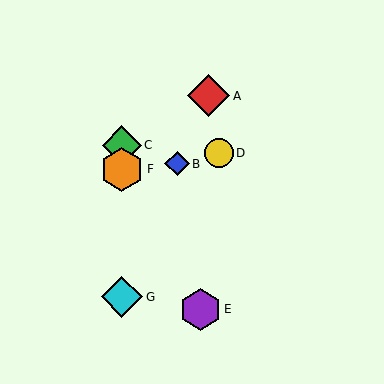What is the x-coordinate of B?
Object B is at x≈177.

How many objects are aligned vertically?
3 objects (C, F, G) are aligned vertically.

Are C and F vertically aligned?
Yes, both are at x≈122.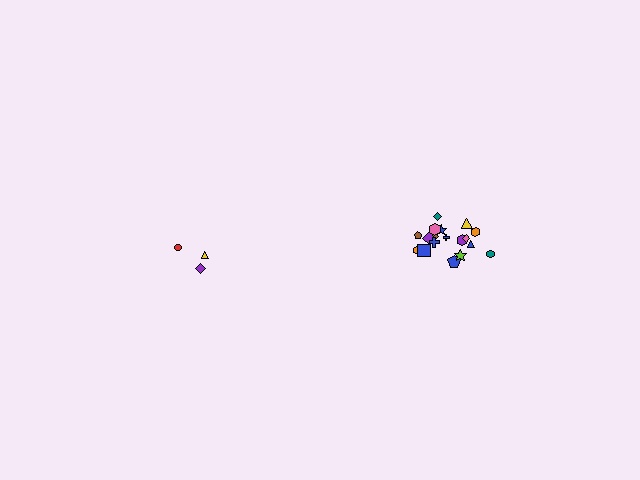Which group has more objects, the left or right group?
The right group.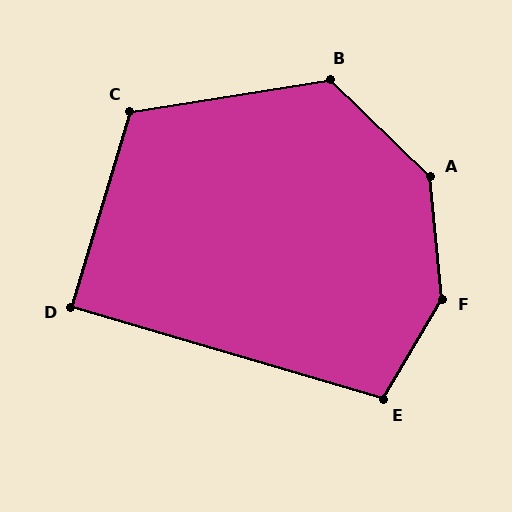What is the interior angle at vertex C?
Approximately 116 degrees (obtuse).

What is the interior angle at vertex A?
Approximately 140 degrees (obtuse).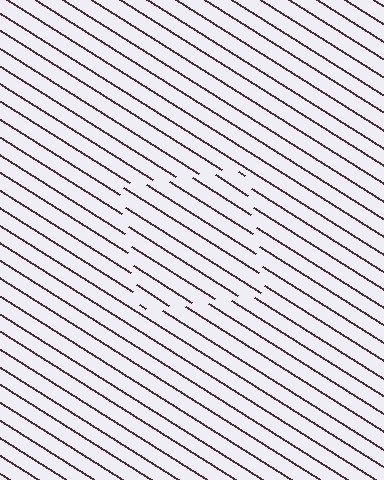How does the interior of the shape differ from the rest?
The interior of the shape contains the same grating, shifted by half a period — the contour is defined by the phase discontinuity where line-ends from the inner and outer gratings abut.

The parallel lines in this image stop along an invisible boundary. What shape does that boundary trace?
An illusory square. The interior of the shape contains the same grating, shifted by half a period — the contour is defined by the phase discontinuity where line-ends from the inner and outer gratings abut.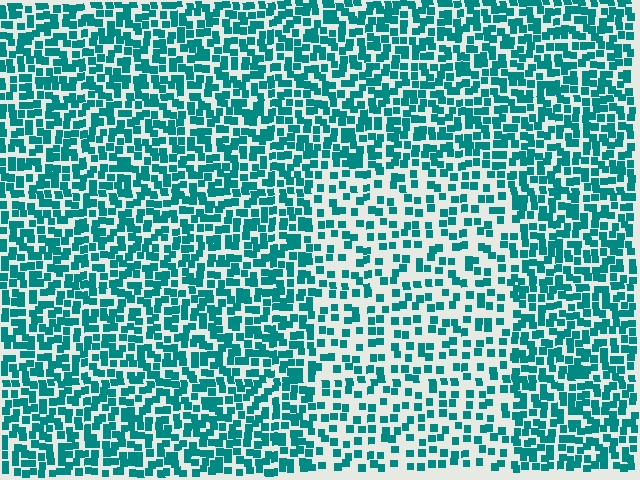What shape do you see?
I see a rectangle.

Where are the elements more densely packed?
The elements are more densely packed outside the rectangle boundary.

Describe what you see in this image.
The image contains small teal elements arranged at two different densities. A rectangle-shaped region is visible where the elements are less densely packed than the surrounding area.